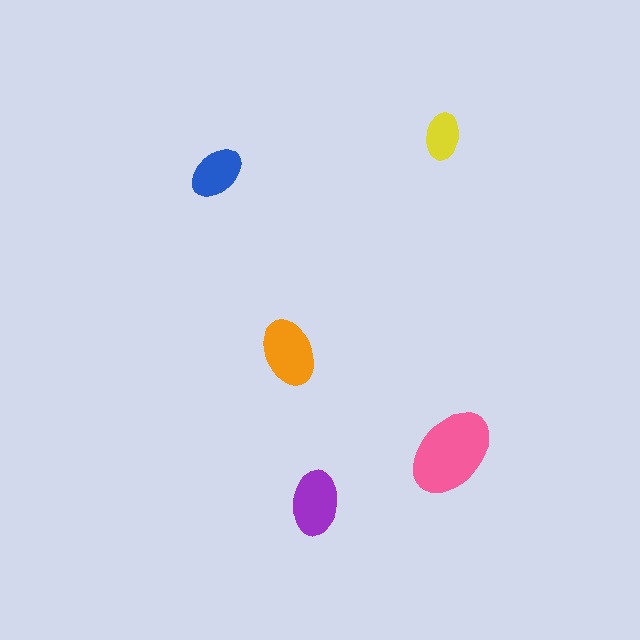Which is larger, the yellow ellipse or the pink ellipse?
The pink one.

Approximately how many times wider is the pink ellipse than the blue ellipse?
About 1.5 times wider.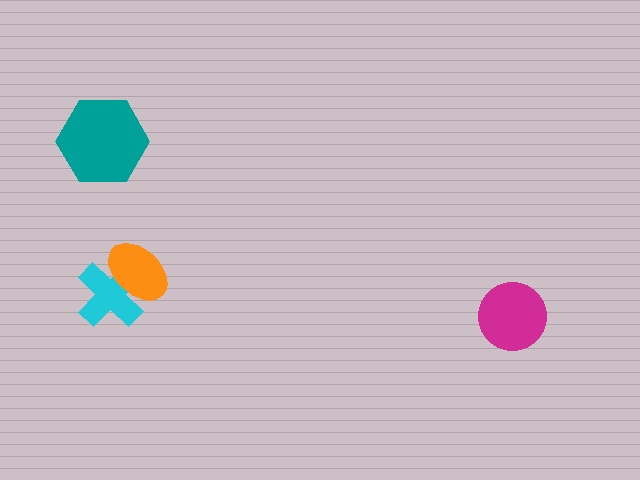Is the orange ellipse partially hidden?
No, no other shape covers it.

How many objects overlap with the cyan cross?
1 object overlaps with the cyan cross.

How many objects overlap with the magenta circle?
0 objects overlap with the magenta circle.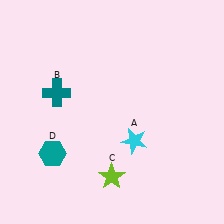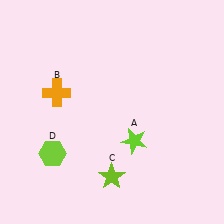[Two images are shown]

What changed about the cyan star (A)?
In Image 1, A is cyan. In Image 2, it changed to lime.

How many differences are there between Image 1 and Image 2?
There are 3 differences between the two images.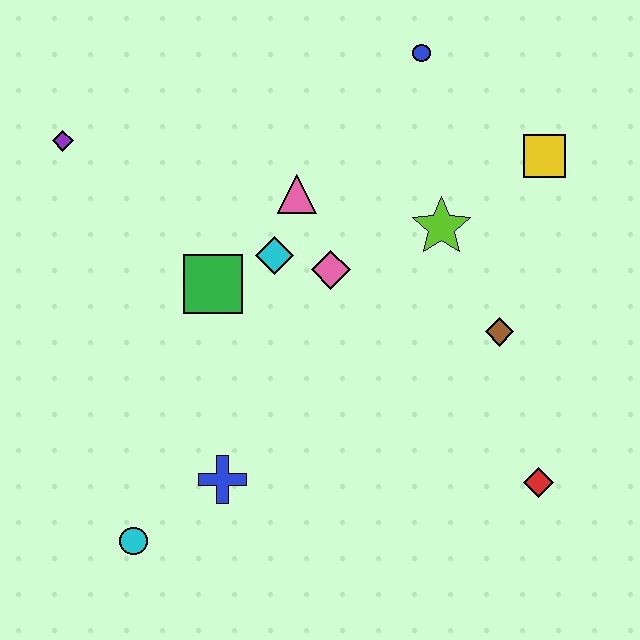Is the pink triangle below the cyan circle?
No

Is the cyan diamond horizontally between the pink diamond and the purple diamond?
Yes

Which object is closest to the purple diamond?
The green square is closest to the purple diamond.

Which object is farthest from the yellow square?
The cyan circle is farthest from the yellow square.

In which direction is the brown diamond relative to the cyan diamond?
The brown diamond is to the right of the cyan diamond.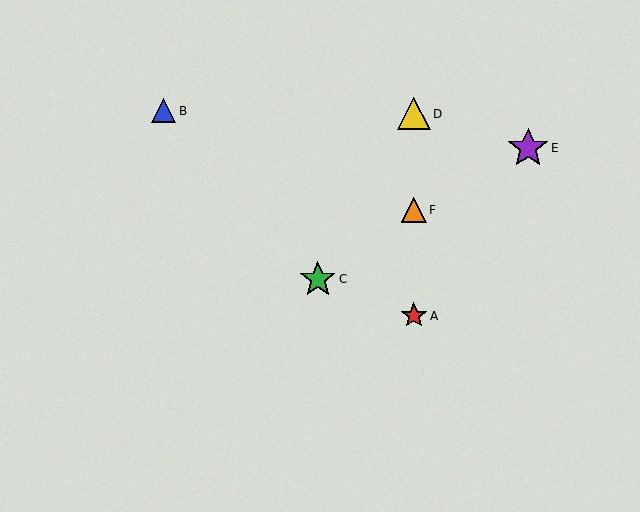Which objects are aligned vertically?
Objects A, D, F are aligned vertically.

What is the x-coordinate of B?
Object B is at x≈163.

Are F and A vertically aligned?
Yes, both are at x≈414.